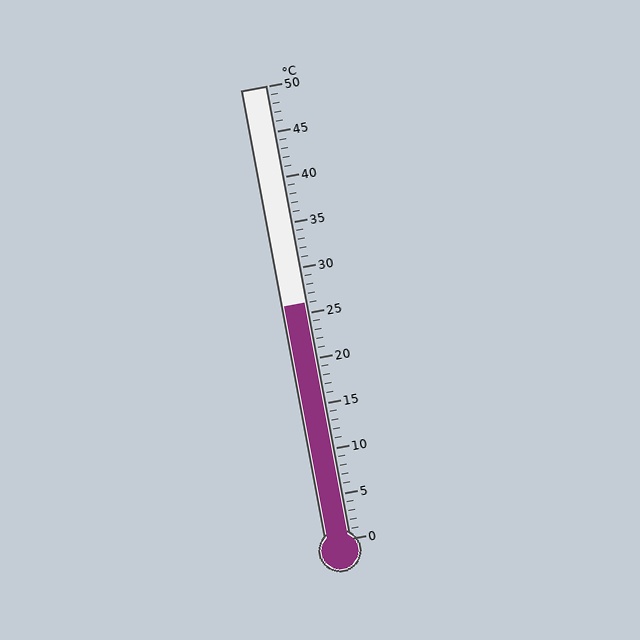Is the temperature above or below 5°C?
The temperature is above 5°C.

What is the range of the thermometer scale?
The thermometer scale ranges from 0°C to 50°C.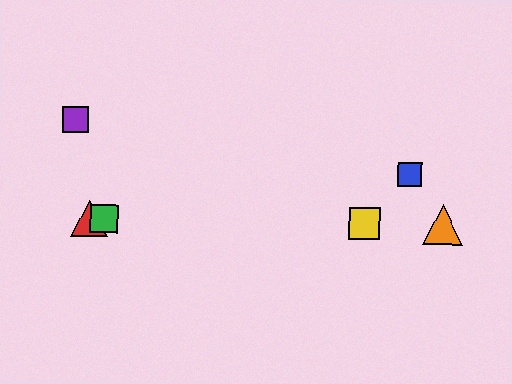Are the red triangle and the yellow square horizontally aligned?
Yes, both are at y≈218.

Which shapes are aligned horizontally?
The red triangle, the green square, the yellow square, the orange triangle are aligned horizontally.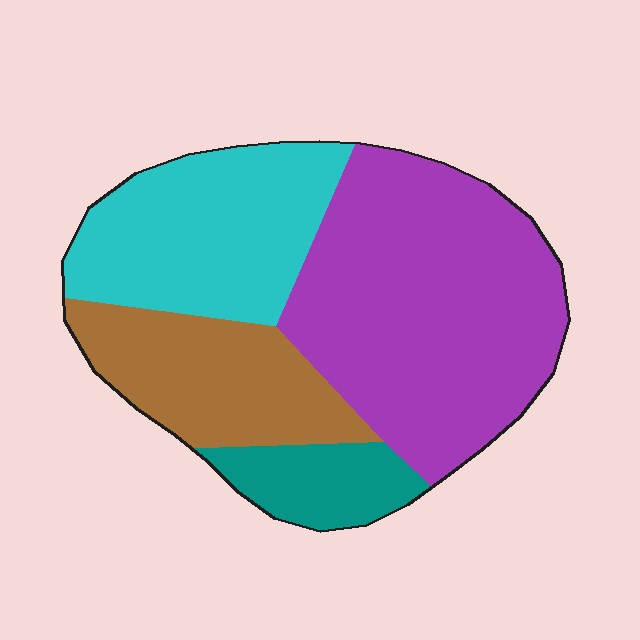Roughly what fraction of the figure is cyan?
Cyan covers 26% of the figure.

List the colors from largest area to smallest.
From largest to smallest: purple, cyan, brown, teal.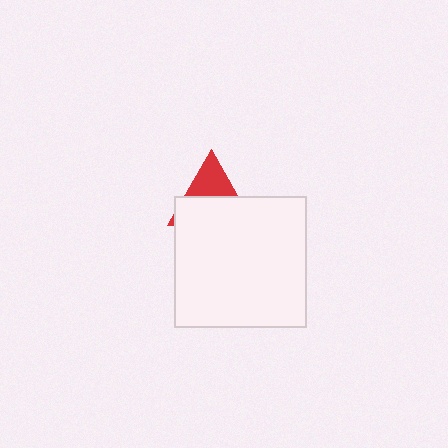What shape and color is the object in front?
The object in front is a white square.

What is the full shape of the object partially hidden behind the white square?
The partially hidden object is a red triangle.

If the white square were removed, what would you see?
You would see the complete red triangle.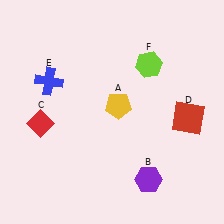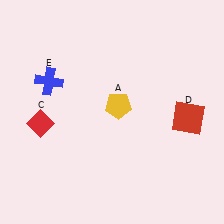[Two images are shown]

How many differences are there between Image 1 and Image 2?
There are 2 differences between the two images.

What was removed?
The lime hexagon (F), the purple hexagon (B) were removed in Image 2.